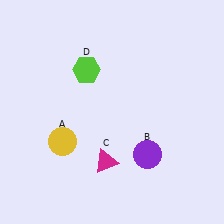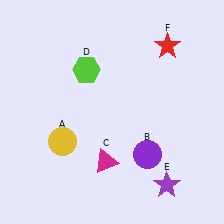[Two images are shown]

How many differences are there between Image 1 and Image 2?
There are 2 differences between the two images.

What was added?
A purple star (E), a red star (F) were added in Image 2.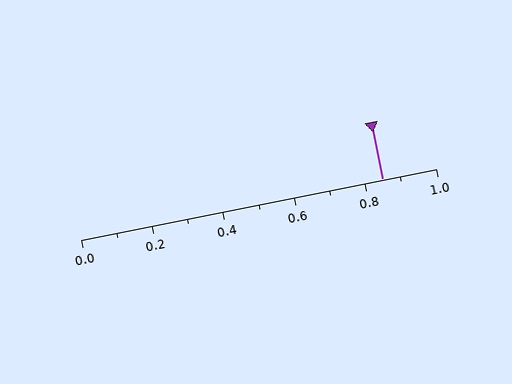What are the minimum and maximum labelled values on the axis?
The axis runs from 0.0 to 1.0.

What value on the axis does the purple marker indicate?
The marker indicates approximately 0.85.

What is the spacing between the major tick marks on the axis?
The major ticks are spaced 0.2 apart.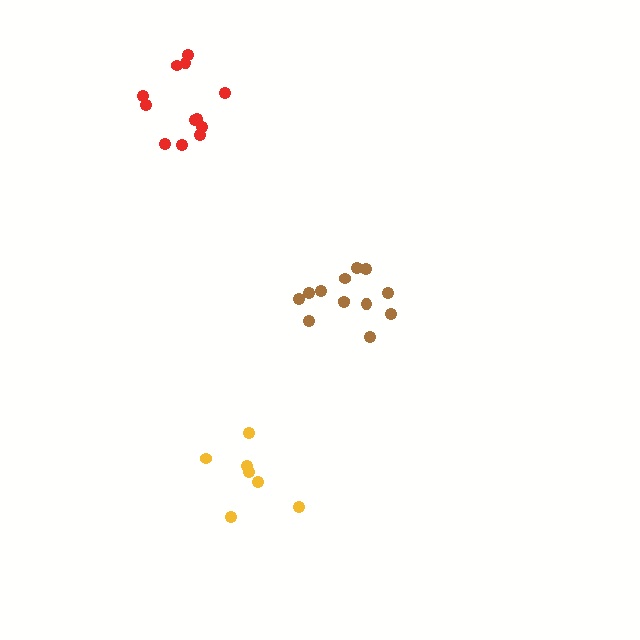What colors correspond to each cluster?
The clusters are colored: brown, yellow, red.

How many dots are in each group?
Group 1: 13 dots, Group 2: 7 dots, Group 3: 12 dots (32 total).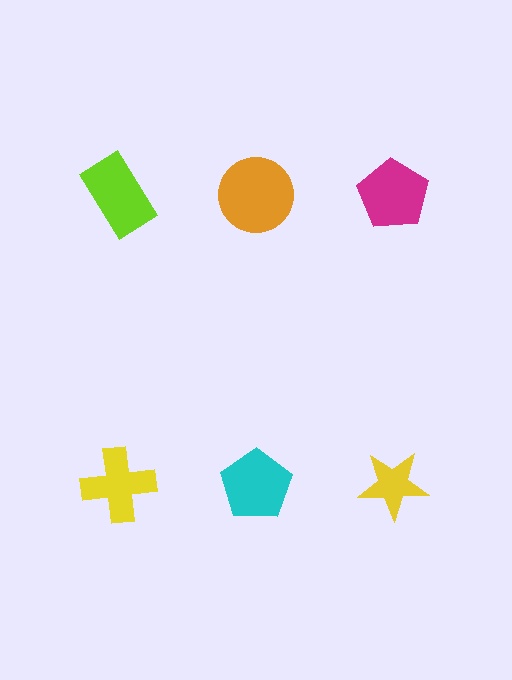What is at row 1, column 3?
A magenta pentagon.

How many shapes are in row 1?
3 shapes.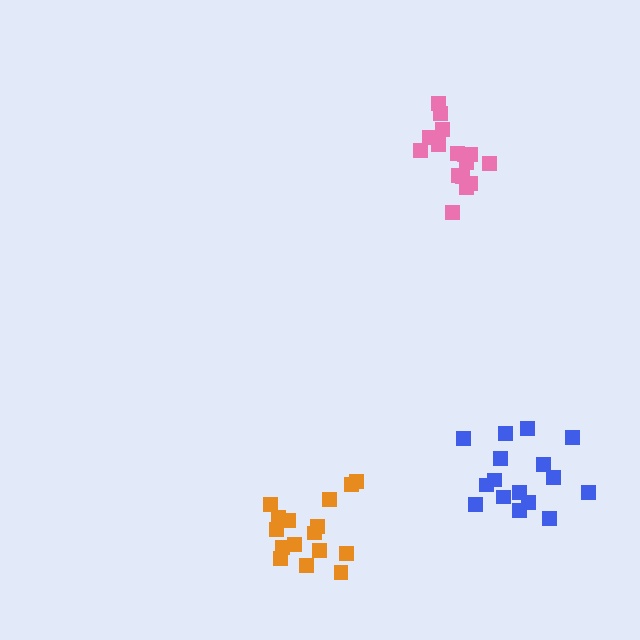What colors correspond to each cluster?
The clusters are colored: orange, blue, pink.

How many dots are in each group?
Group 1: 16 dots, Group 2: 16 dots, Group 3: 16 dots (48 total).